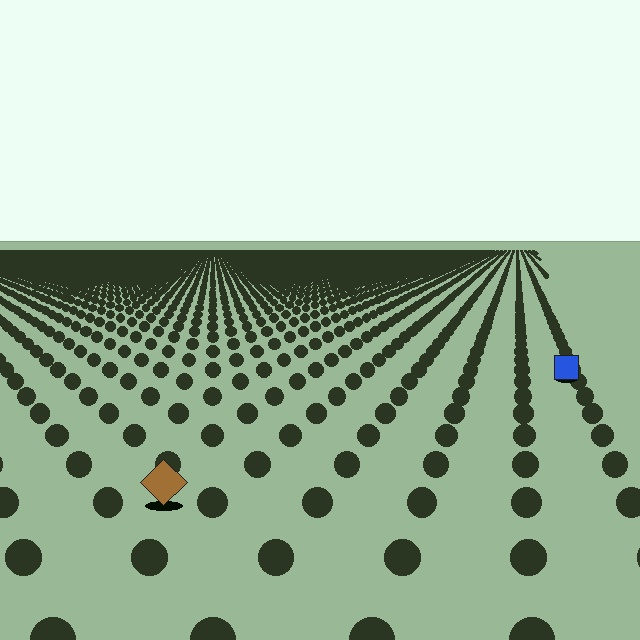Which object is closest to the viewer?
The brown diamond is closest. The texture marks near it are larger and more spread out.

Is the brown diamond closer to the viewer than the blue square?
Yes. The brown diamond is closer — you can tell from the texture gradient: the ground texture is coarser near it.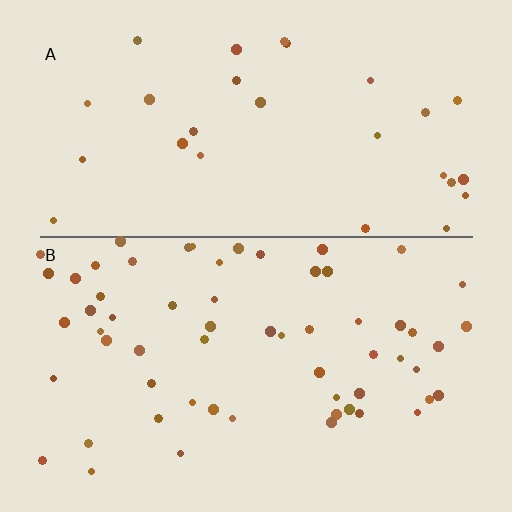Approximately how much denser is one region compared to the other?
Approximately 2.1× — region B over region A.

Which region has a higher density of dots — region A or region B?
B (the bottom).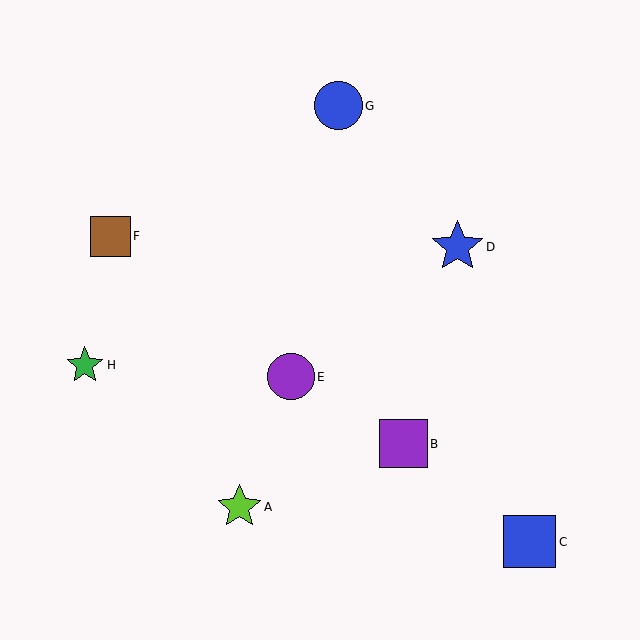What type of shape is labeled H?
Shape H is a green star.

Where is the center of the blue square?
The center of the blue square is at (530, 542).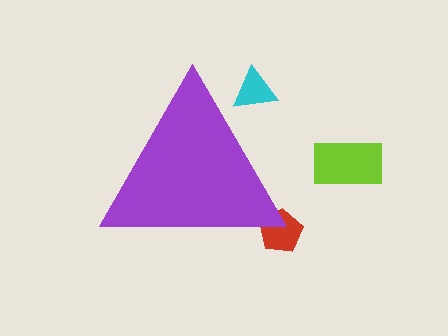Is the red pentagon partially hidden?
Yes, the red pentagon is partially hidden behind the purple triangle.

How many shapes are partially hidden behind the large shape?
2 shapes are partially hidden.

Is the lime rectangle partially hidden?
No, the lime rectangle is fully visible.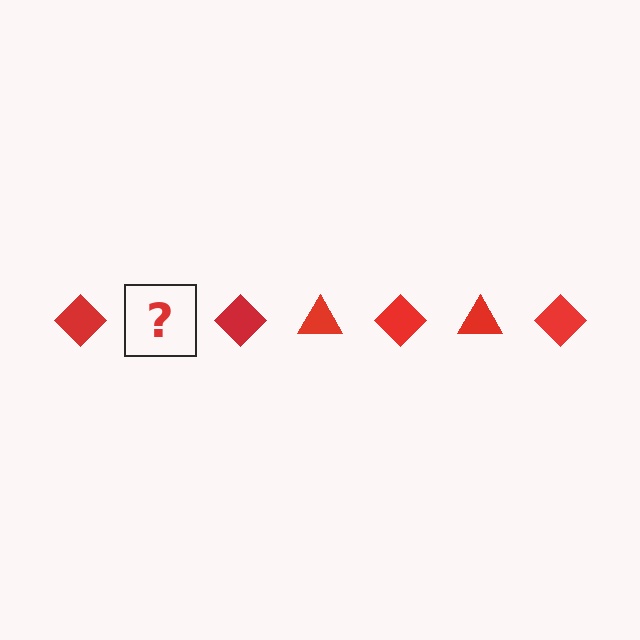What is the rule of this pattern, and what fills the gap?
The rule is that the pattern cycles through diamond, triangle shapes in red. The gap should be filled with a red triangle.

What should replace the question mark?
The question mark should be replaced with a red triangle.